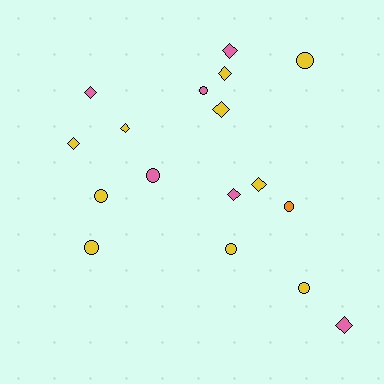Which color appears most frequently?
Yellow, with 10 objects.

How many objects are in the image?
There are 17 objects.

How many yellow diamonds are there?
There are 5 yellow diamonds.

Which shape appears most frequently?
Diamond, with 9 objects.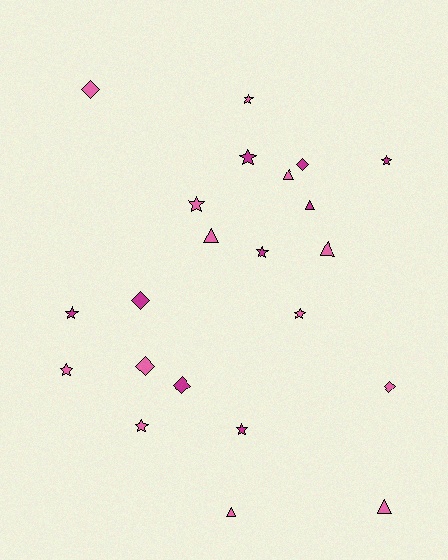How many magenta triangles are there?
There is 1 magenta triangle.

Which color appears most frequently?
Pink, with 13 objects.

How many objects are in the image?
There are 22 objects.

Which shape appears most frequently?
Star, with 10 objects.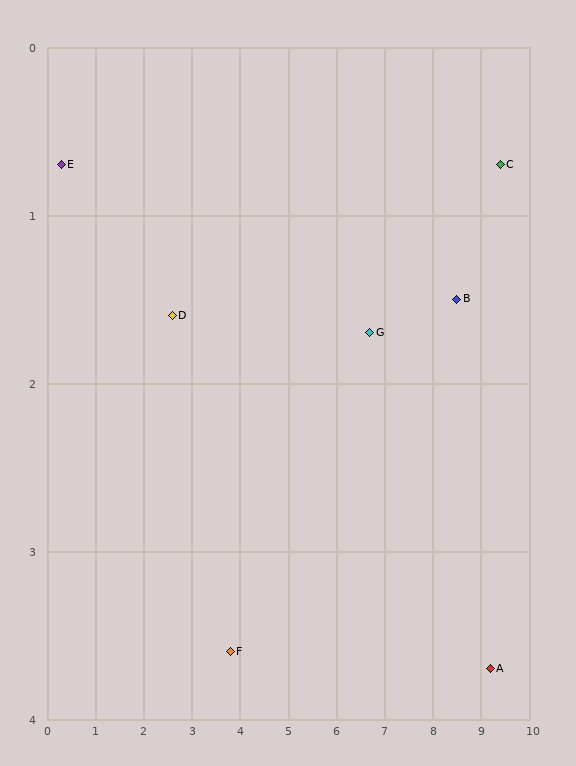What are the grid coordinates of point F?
Point F is at approximately (3.8, 3.6).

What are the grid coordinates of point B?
Point B is at approximately (8.5, 1.5).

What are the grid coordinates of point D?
Point D is at approximately (2.6, 1.6).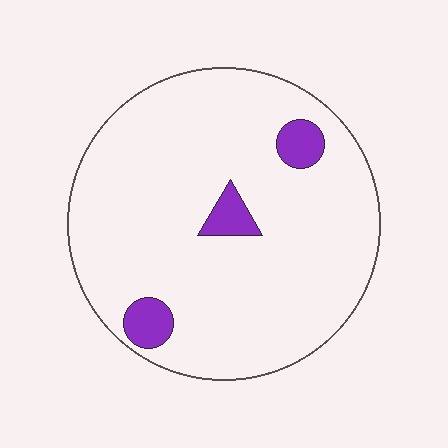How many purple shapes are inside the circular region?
3.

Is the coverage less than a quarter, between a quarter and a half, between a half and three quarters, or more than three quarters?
Less than a quarter.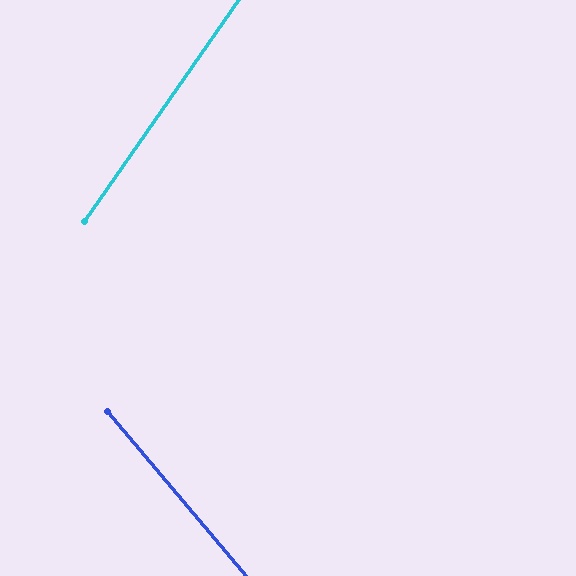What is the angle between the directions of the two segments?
Approximately 75 degrees.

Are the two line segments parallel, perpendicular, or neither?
Neither parallel nor perpendicular — they differ by about 75°.